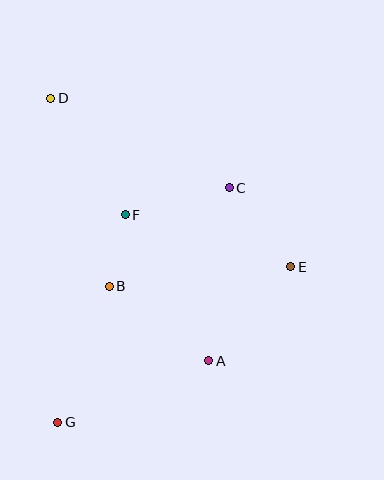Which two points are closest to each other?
Points B and F are closest to each other.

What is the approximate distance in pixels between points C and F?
The distance between C and F is approximately 107 pixels.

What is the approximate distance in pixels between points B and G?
The distance between B and G is approximately 145 pixels.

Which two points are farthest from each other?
Points D and G are farthest from each other.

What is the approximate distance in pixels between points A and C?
The distance between A and C is approximately 174 pixels.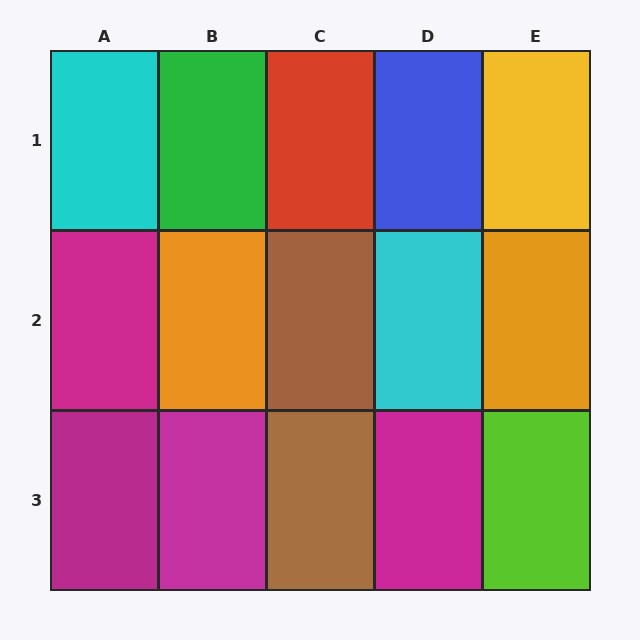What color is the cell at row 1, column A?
Cyan.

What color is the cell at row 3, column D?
Magenta.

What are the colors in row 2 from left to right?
Magenta, orange, brown, cyan, orange.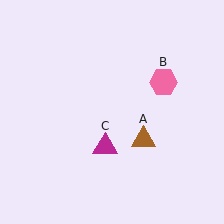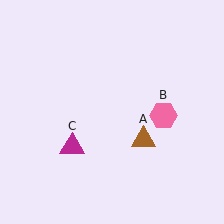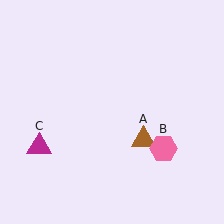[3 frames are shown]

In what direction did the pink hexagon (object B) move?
The pink hexagon (object B) moved down.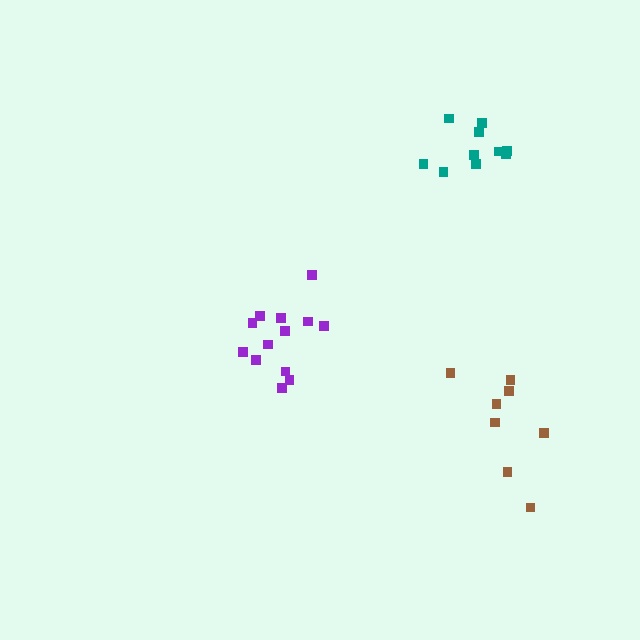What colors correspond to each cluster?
The clusters are colored: teal, brown, purple.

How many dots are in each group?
Group 1: 10 dots, Group 2: 8 dots, Group 3: 13 dots (31 total).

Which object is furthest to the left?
The purple cluster is leftmost.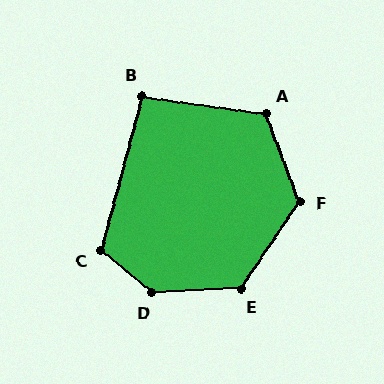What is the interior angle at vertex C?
Approximately 115 degrees (obtuse).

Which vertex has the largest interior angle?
D, at approximately 138 degrees.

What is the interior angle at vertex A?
Approximately 118 degrees (obtuse).